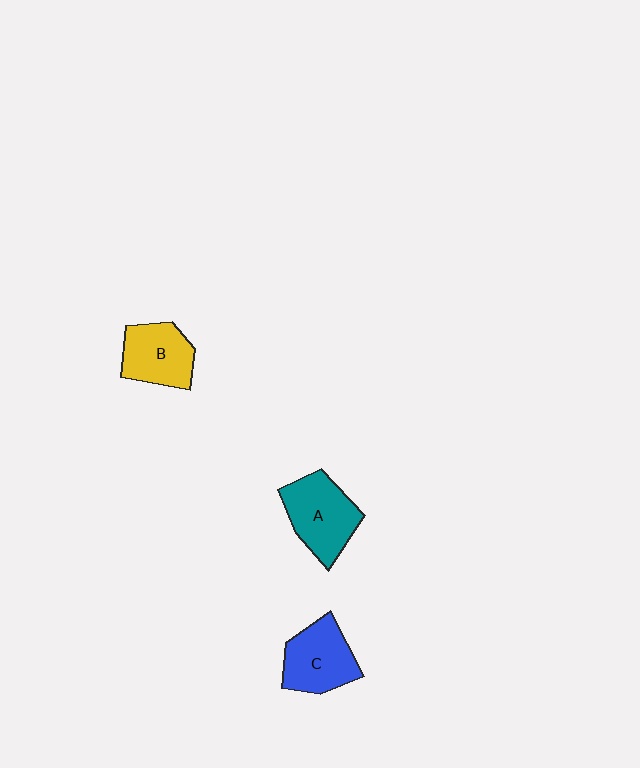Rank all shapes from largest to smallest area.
From largest to smallest: A (teal), C (blue), B (yellow).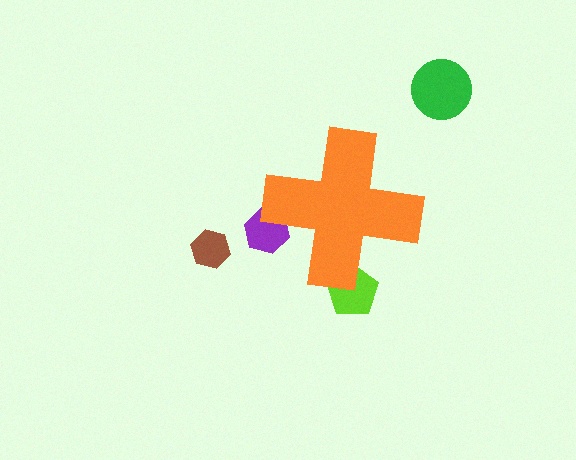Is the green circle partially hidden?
No, the green circle is fully visible.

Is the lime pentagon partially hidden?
Yes, the lime pentagon is partially hidden behind the orange cross.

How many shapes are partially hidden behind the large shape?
2 shapes are partially hidden.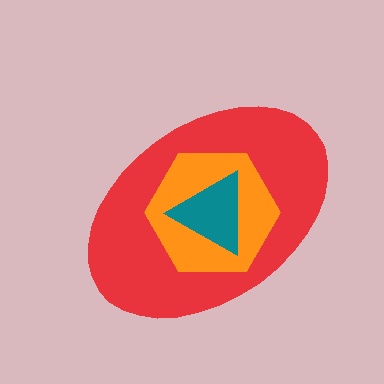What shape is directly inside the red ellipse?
The orange hexagon.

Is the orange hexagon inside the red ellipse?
Yes.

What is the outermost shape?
The red ellipse.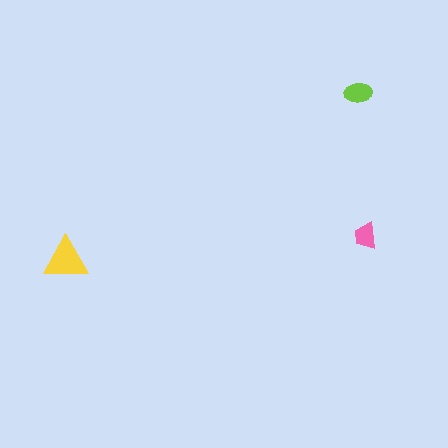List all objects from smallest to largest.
The pink trapezoid, the lime ellipse, the yellow triangle.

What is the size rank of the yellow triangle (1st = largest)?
1st.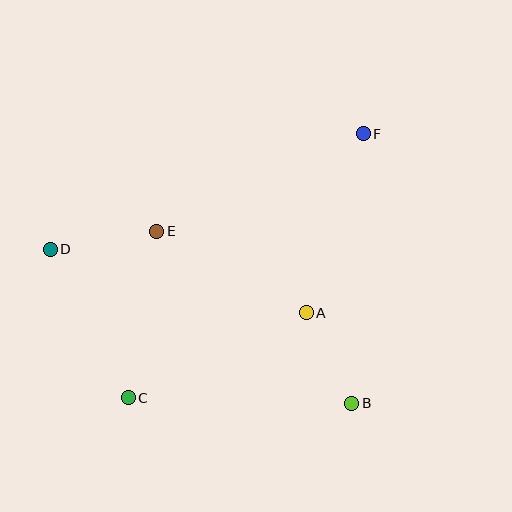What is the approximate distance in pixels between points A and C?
The distance between A and C is approximately 197 pixels.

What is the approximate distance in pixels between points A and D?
The distance between A and D is approximately 264 pixels.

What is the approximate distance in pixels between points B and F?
The distance between B and F is approximately 270 pixels.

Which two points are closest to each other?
Points A and B are closest to each other.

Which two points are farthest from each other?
Points C and F are farthest from each other.